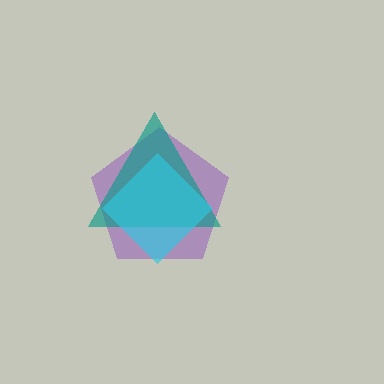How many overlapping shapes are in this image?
There are 3 overlapping shapes in the image.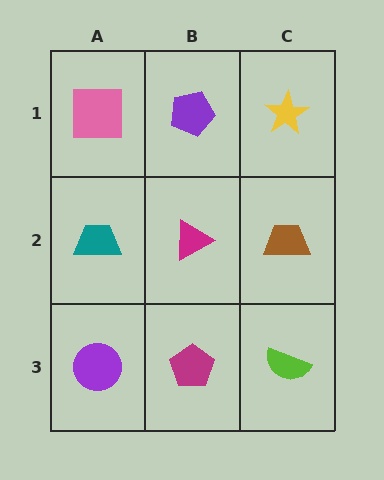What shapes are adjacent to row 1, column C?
A brown trapezoid (row 2, column C), a purple pentagon (row 1, column B).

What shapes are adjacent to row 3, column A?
A teal trapezoid (row 2, column A), a magenta pentagon (row 3, column B).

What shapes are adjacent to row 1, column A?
A teal trapezoid (row 2, column A), a purple pentagon (row 1, column B).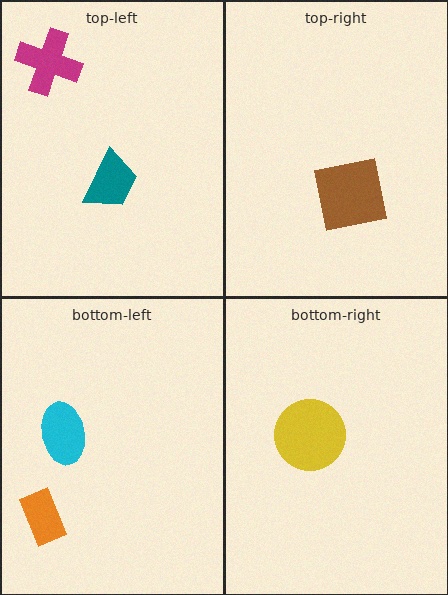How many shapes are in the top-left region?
2.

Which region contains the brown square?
The top-right region.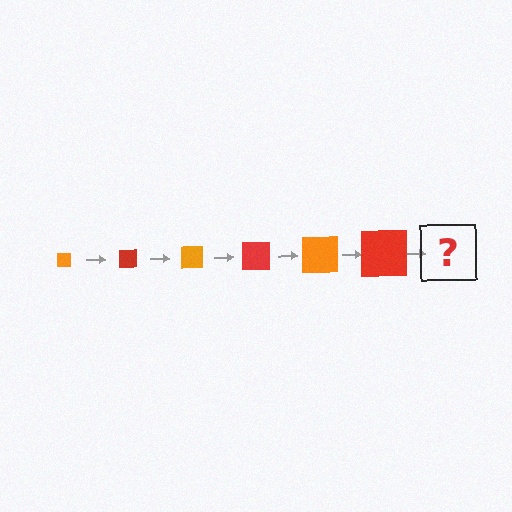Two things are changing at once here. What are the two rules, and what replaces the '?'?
The two rules are that the square grows larger each step and the color cycles through orange and red. The '?' should be an orange square, larger than the previous one.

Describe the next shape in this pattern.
It should be an orange square, larger than the previous one.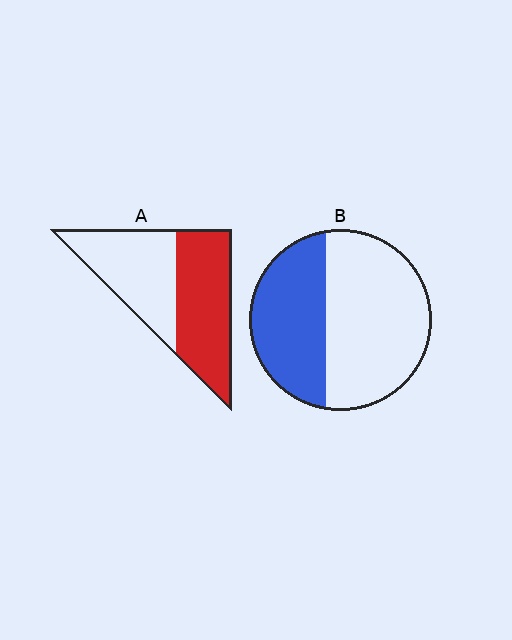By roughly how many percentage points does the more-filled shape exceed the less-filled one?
By roughly 10 percentage points (A over B).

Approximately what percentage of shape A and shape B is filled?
A is approximately 50% and B is approximately 40%.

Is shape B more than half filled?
No.